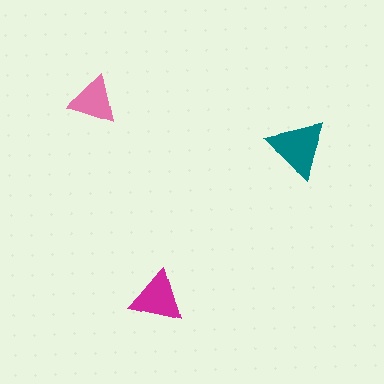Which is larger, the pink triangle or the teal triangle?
The teal one.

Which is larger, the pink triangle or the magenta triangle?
The magenta one.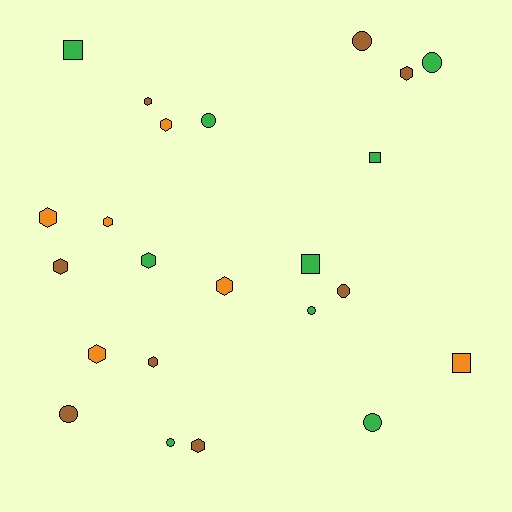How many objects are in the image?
There are 23 objects.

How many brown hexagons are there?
There are 5 brown hexagons.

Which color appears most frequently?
Green, with 9 objects.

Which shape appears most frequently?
Hexagon, with 11 objects.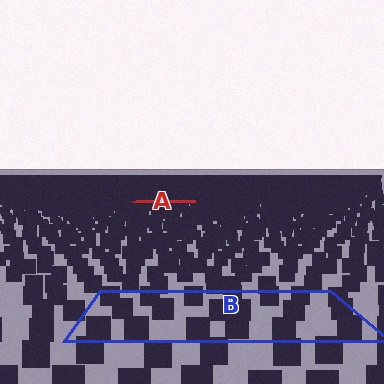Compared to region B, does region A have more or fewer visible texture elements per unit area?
Region A has more texture elements per unit area — they are packed more densely because it is farther away.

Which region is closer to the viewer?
Region B is closer. The texture elements there are larger and more spread out.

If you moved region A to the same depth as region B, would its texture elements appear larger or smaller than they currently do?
They would appear larger. At a closer depth, the same texture elements are projected at a bigger on-screen size.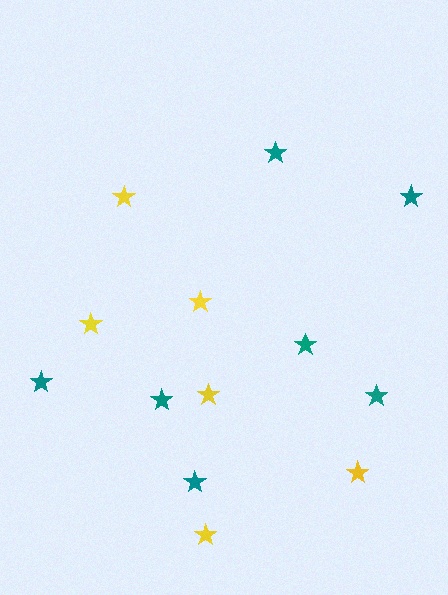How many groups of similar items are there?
There are 2 groups: one group of yellow stars (6) and one group of teal stars (7).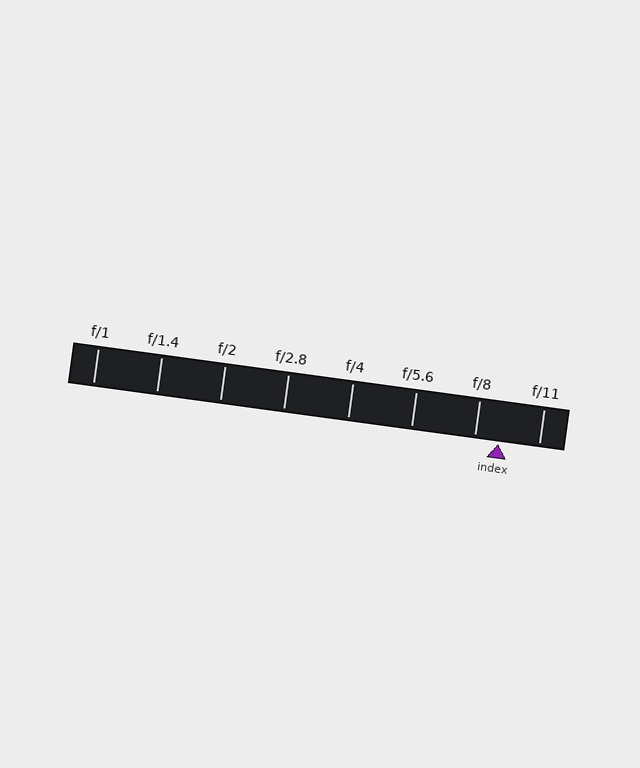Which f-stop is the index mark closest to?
The index mark is closest to f/8.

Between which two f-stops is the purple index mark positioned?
The index mark is between f/8 and f/11.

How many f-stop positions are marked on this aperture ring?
There are 8 f-stop positions marked.